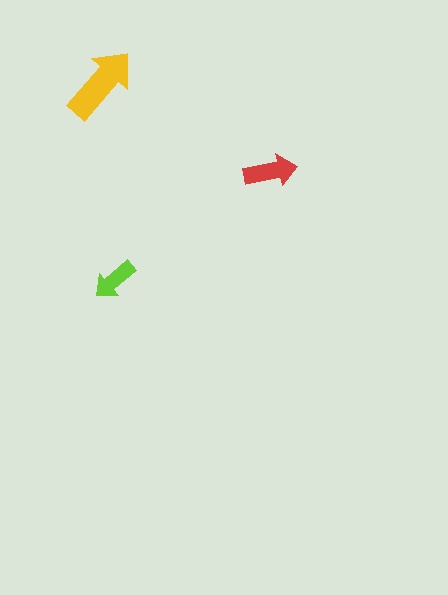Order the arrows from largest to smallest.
the yellow one, the red one, the lime one.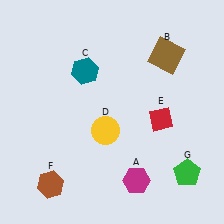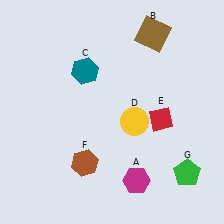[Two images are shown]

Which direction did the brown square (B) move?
The brown square (B) moved up.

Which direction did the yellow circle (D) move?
The yellow circle (D) moved right.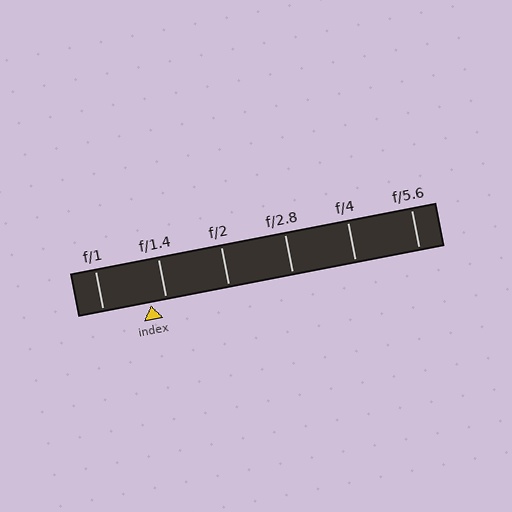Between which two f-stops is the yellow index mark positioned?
The index mark is between f/1 and f/1.4.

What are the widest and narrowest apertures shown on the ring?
The widest aperture shown is f/1 and the narrowest is f/5.6.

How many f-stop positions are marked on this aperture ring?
There are 6 f-stop positions marked.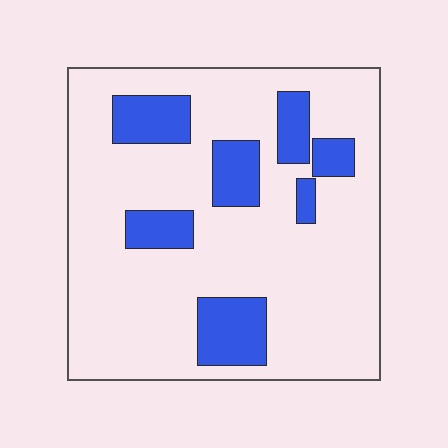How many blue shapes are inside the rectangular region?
7.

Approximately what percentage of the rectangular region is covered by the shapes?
Approximately 20%.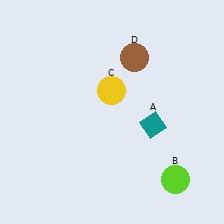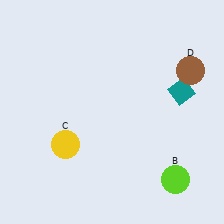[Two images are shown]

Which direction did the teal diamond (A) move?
The teal diamond (A) moved up.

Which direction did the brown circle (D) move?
The brown circle (D) moved right.